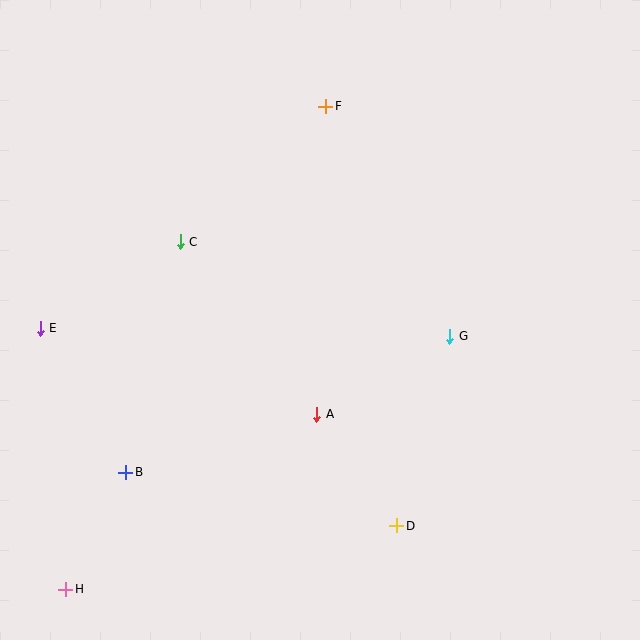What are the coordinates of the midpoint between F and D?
The midpoint between F and D is at (361, 316).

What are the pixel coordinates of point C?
Point C is at (180, 242).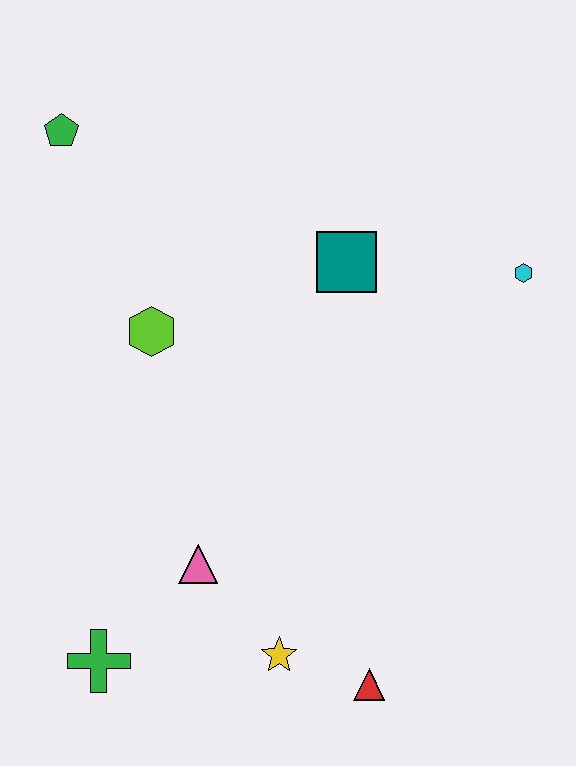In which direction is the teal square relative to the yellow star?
The teal square is above the yellow star.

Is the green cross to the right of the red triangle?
No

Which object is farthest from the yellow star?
The green pentagon is farthest from the yellow star.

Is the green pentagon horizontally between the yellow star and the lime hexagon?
No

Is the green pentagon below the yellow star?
No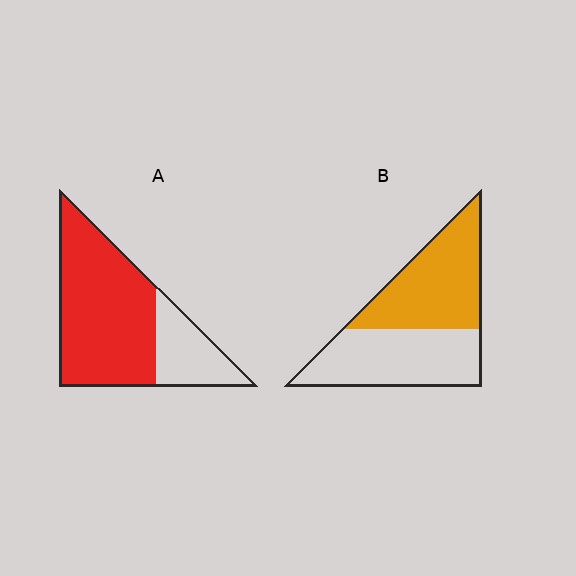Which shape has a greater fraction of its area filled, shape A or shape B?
Shape A.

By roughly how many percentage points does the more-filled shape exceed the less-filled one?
By roughly 25 percentage points (A over B).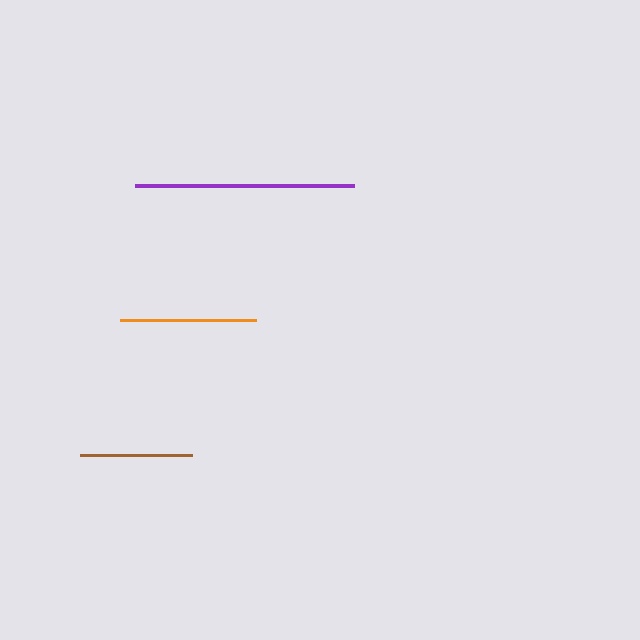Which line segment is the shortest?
The brown line is the shortest at approximately 112 pixels.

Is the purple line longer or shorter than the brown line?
The purple line is longer than the brown line.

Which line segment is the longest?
The purple line is the longest at approximately 219 pixels.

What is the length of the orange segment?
The orange segment is approximately 137 pixels long.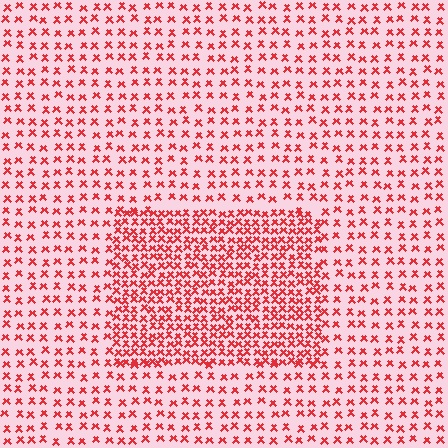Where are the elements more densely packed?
The elements are more densely packed inside the rectangle boundary.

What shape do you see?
I see a rectangle.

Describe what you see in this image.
The image contains small red elements arranged at two different densities. A rectangle-shaped region is visible where the elements are more densely packed than the surrounding area.